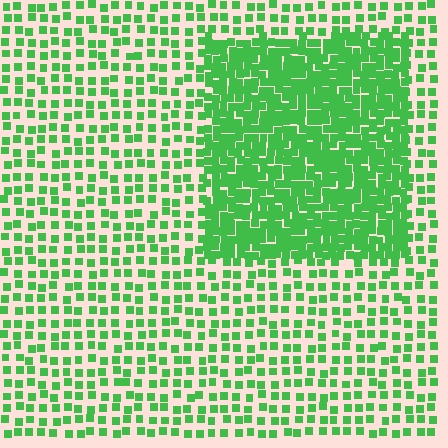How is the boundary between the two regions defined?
The boundary is defined by a change in element density (approximately 2.4x ratio). All elements are the same color, size, and shape.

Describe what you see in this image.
The image contains small green elements arranged at two different densities. A rectangle-shaped region is visible where the elements are more densely packed than the surrounding area.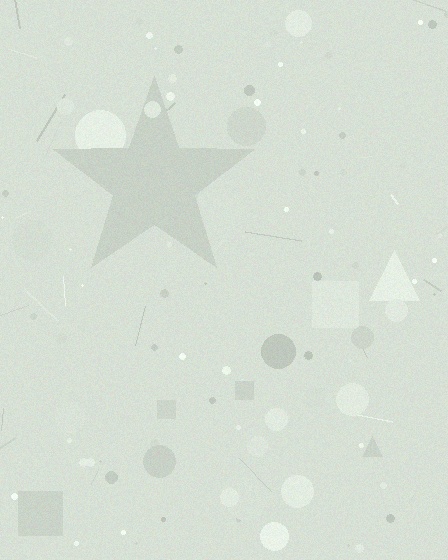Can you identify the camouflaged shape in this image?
The camouflaged shape is a star.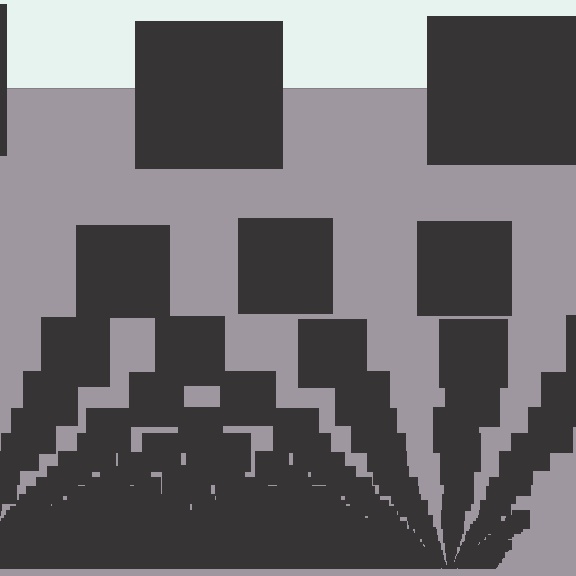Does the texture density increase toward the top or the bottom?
Density increases toward the bottom.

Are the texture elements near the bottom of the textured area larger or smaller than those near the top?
Smaller. The gradient is inverted — elements near the bottom are smaller and denser.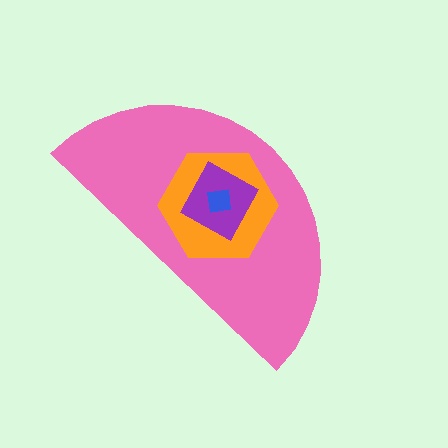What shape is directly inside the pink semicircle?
The orange hexagon.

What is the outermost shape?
The pink semicircle.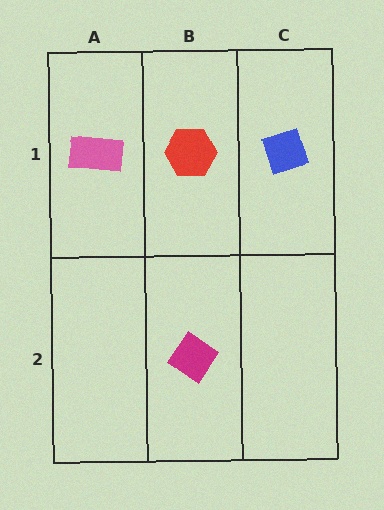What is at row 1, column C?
A blue diamond.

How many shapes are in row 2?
1 shape.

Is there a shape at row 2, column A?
No, that cell is empty.